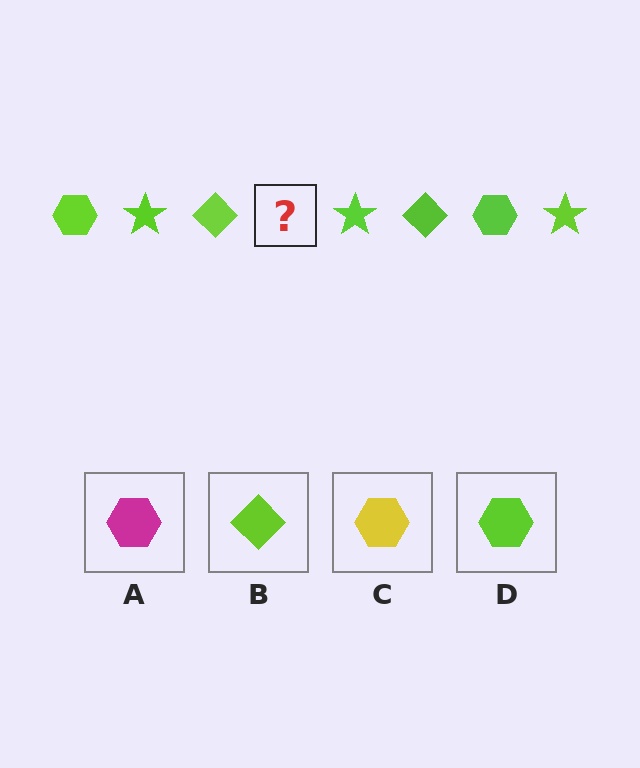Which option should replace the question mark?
Option D.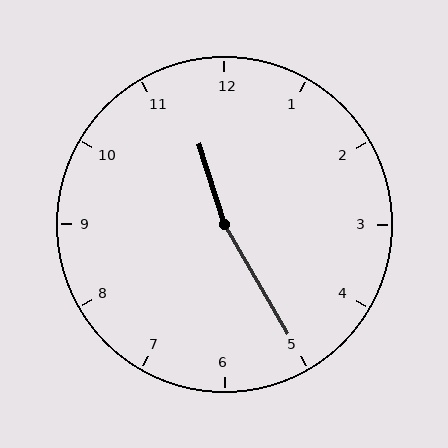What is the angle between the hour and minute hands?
Approximately 168 degrees.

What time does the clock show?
11:25.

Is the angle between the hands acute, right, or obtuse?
It is obtuse.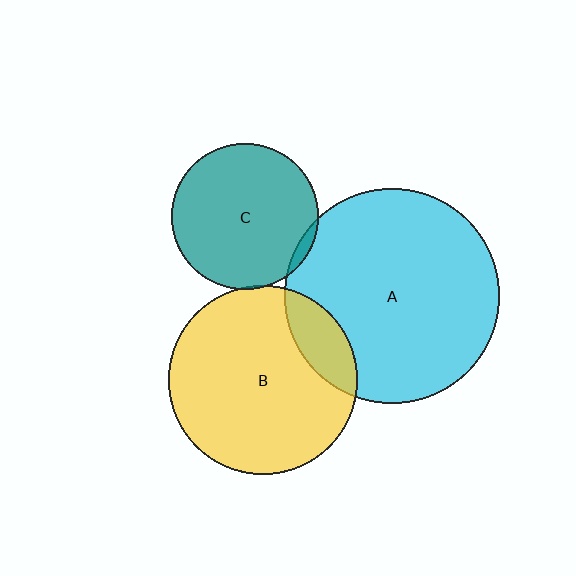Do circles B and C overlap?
Yes.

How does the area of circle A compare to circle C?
Approximately 2.1 times.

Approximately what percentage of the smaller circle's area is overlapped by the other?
Approximately 5%.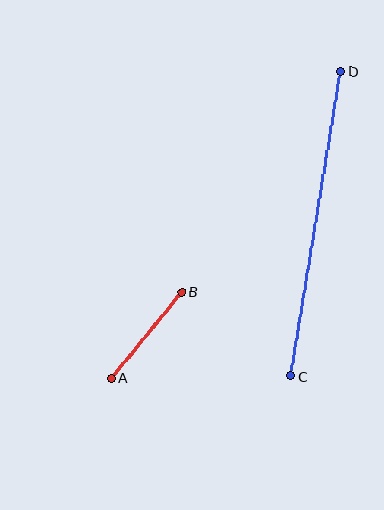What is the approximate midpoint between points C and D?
The midpoint is at approximately (316, 224) pixels.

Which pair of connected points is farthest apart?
Points C and D are farthest apart.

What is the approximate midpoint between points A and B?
The midpoint is at approximately (147, 335) pixels.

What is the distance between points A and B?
The distance is approximately 111 pixels.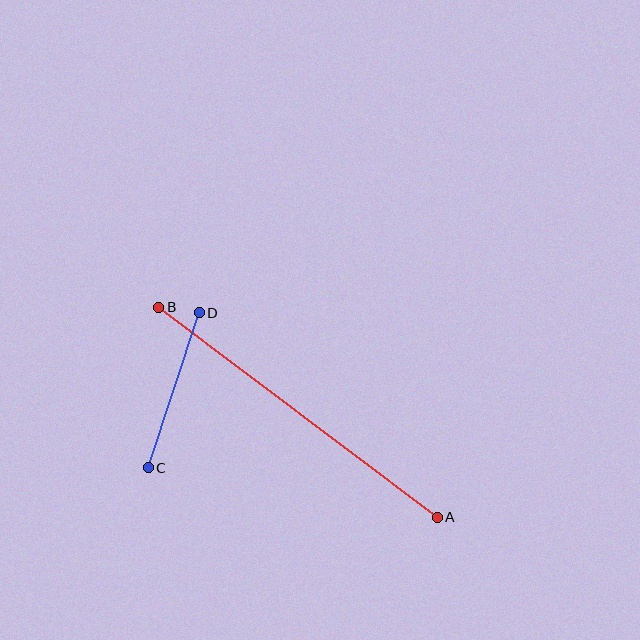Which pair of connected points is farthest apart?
Points A and B are farthest apart.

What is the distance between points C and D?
The distance is approximately 163 pixels.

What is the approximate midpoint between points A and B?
The midpoint is at approximately (298, 412) pixels.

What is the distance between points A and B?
The distance is approximately 349 pixels.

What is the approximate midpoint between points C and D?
The midpoint is at approximately (174, 390) pixels.